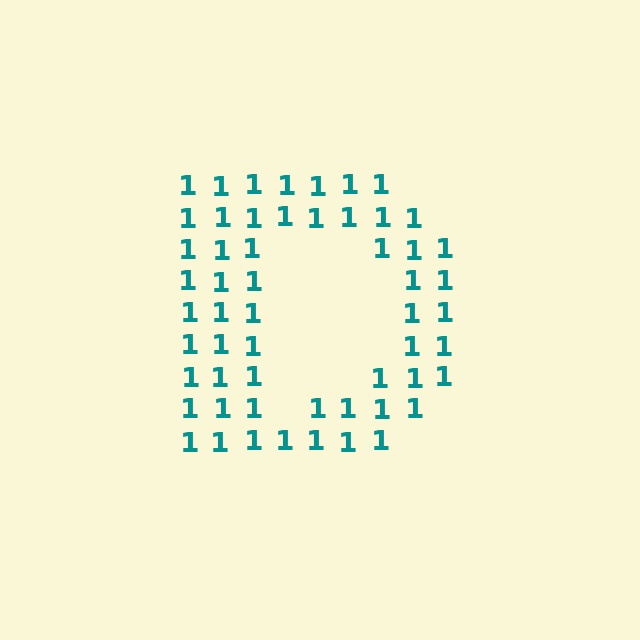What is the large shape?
The large shape is the letter D.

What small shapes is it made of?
It is made of small digit 1's.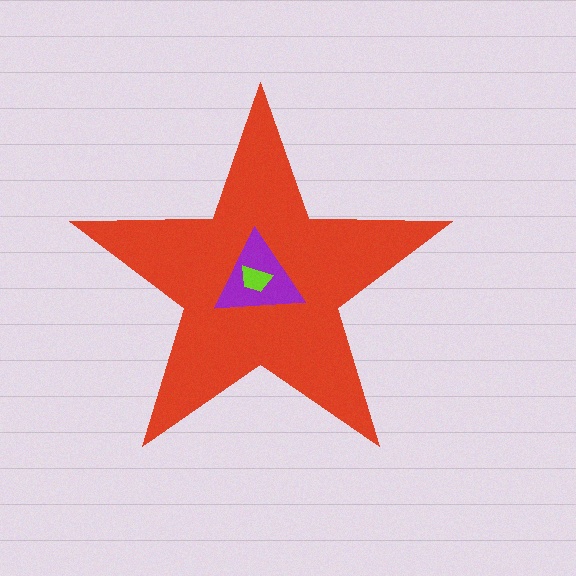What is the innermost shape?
The lime trapezoid.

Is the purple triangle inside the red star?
Yes.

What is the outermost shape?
The red star.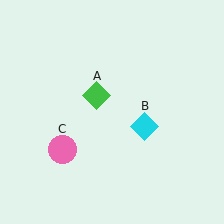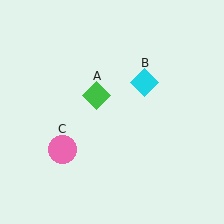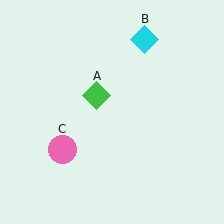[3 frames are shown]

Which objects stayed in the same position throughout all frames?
Green diamond (object A) and pink circle (object C) remained stationary.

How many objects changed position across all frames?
1 object changed position: cyan diamond (object B).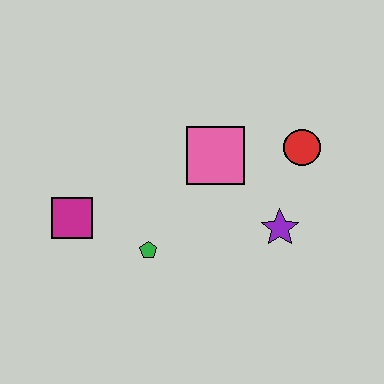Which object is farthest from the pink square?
The magenta square is farthest from the pink square.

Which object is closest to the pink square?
The red circle is closest to the pink square.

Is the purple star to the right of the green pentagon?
Yes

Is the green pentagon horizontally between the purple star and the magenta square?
Yes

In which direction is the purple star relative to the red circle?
The purple star is below the red circle.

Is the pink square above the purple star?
Yes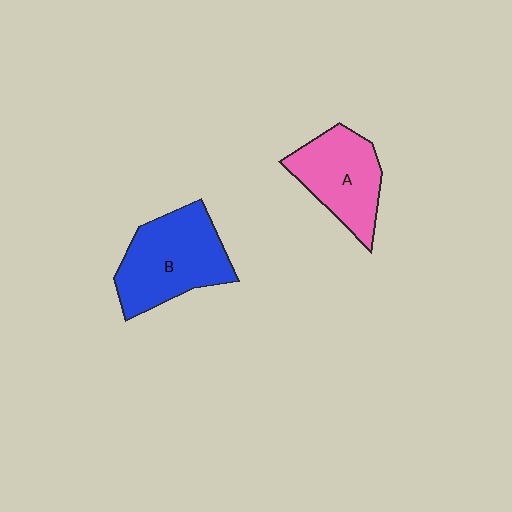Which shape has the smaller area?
Shape A (pink).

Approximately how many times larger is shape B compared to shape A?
Approximately 1.2 times.